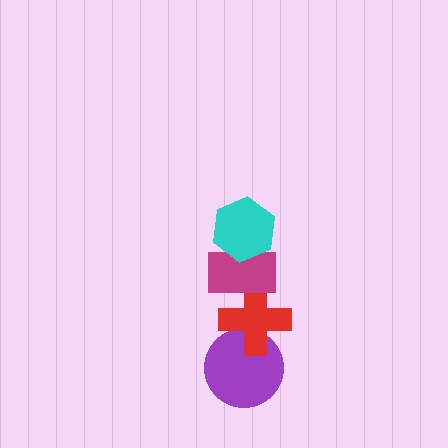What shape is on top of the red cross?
The magenta rectangle is on top of the red cross.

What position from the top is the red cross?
The red cross is 3rd from the top.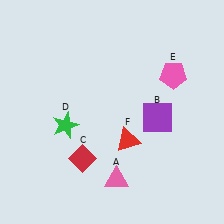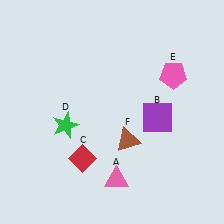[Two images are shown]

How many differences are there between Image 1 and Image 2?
There is 1 difference between the two images.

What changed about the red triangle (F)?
In Image 1, F is red. In Image 2, it changed to brown.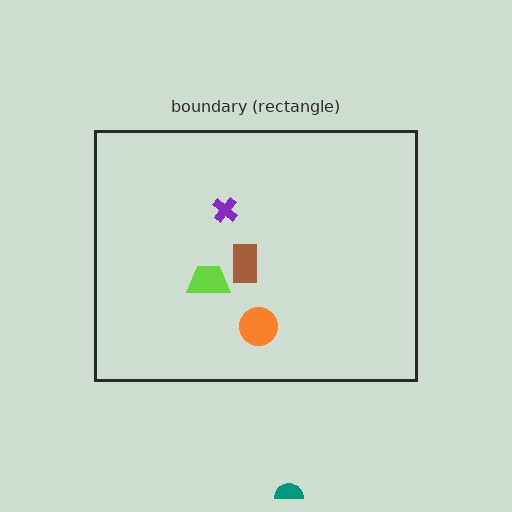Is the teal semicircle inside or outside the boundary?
Outside.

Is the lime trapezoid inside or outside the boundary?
Inside.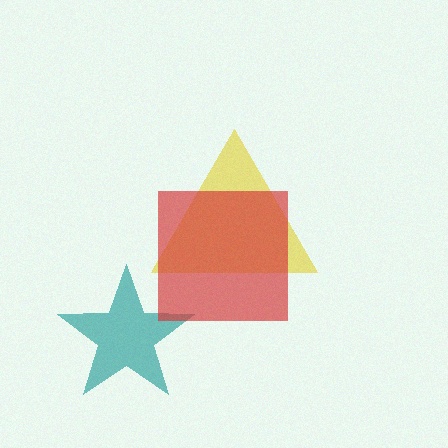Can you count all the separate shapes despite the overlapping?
Yes, there are 3 separate shapes.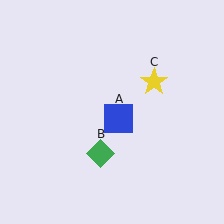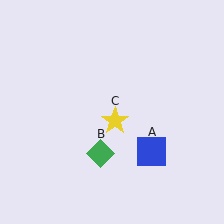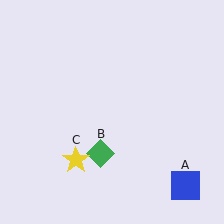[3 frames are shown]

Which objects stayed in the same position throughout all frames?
Green diamond (object B) remained stationary.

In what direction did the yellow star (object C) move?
The yellow star (object C) moved down and to the left.